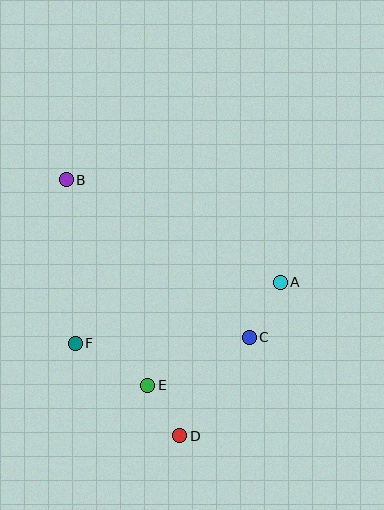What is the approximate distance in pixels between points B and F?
The distance between B and F is approximately 164 pixels.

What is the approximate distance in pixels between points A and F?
The distance between A and F is approximately 214 pixels.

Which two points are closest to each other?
Points D and E are closest to each other.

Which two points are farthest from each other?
Points B and D are farthest from each other.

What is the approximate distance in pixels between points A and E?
The distance between A and E is approximately 168 pixels.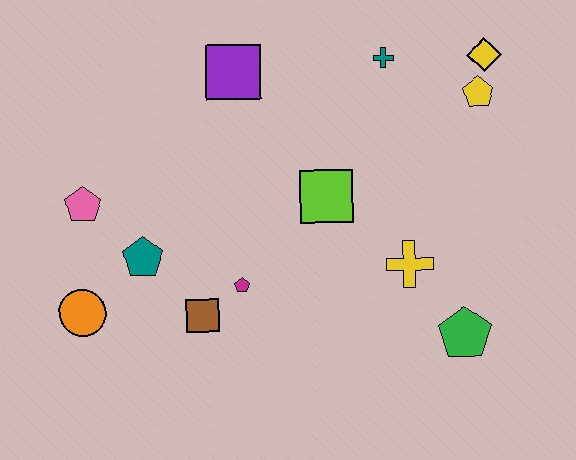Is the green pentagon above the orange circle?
No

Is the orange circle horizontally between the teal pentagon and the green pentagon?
No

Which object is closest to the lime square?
The yellow cross is closest to the lime square.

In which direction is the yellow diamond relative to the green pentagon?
The yellow diamond is above the green pentagon.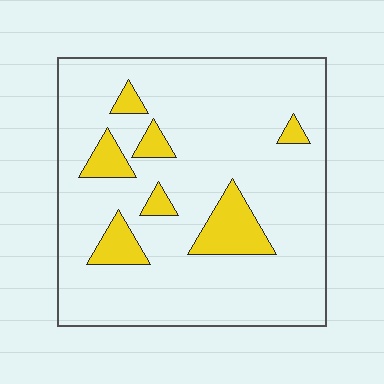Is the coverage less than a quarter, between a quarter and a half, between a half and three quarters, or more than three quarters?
Less than a quarter.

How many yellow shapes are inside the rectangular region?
7.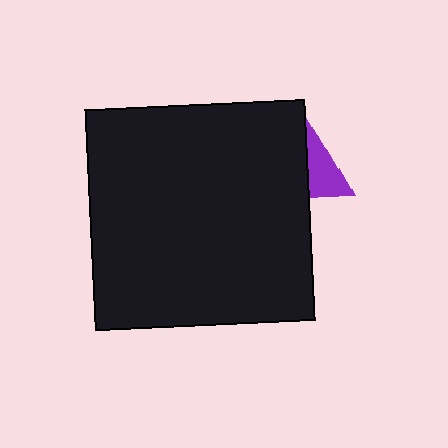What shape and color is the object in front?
The object in front is a black square.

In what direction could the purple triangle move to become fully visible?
The purple triangle could move right. That would shift it out from behind the black square entirely.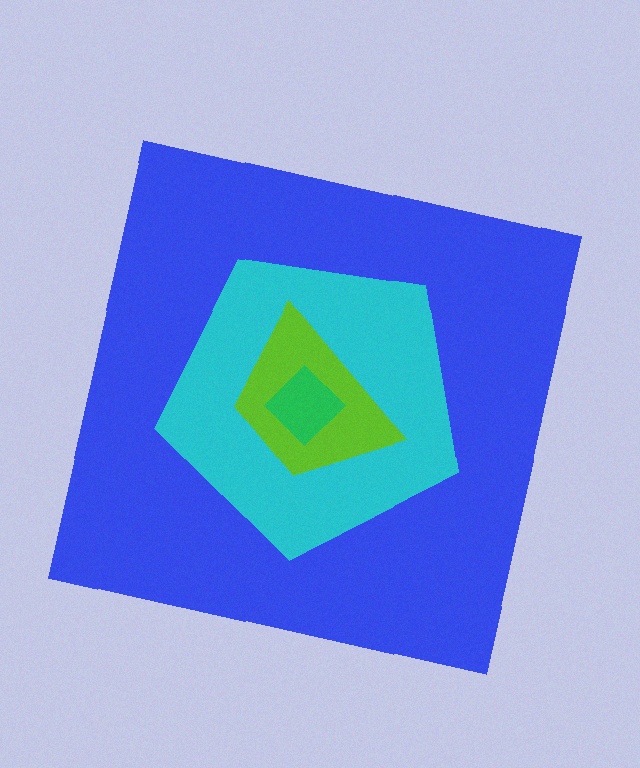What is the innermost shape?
The green diamond.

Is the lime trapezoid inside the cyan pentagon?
Yes.